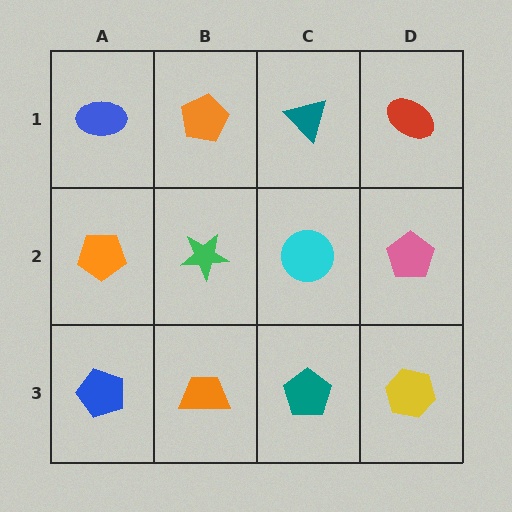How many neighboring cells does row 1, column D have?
2.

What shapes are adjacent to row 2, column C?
A teal triangle (row 1, column C), a teal pentagon (row 3, column C), a green star (row 2, column B), a pink pentagon (row 2, column D).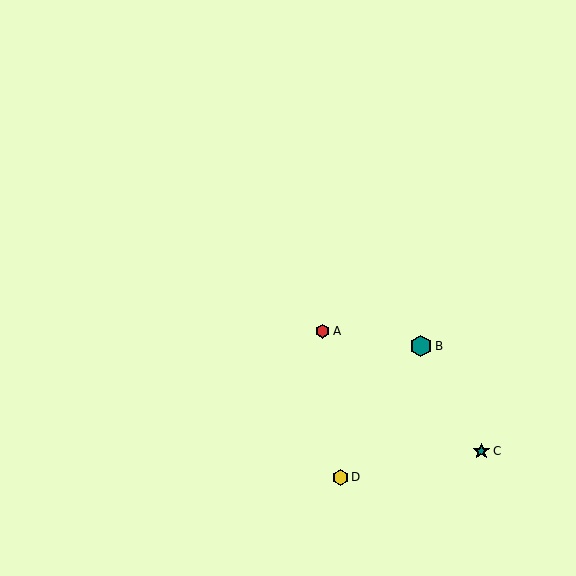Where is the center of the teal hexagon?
The center of the teal hexagon is at (421, 346).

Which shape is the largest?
The teal hexagon (labeled B) is the largest.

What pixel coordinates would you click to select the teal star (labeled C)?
Click at (481, 451) to select the teal star C.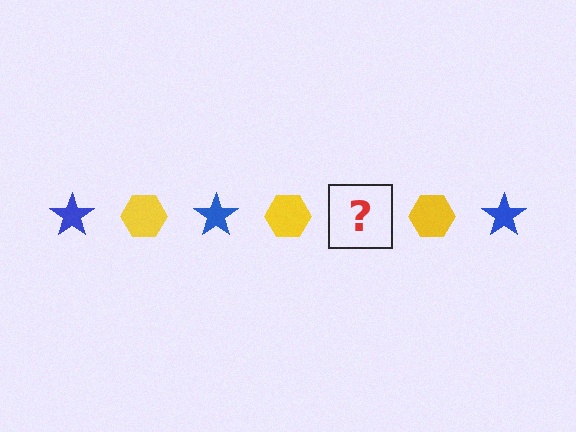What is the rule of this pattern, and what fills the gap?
The rule is that the pattern alternates between blue star and yellow hexagon. The gap should be filled with a blue star.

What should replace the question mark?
The question mark should be replaced with a blue star.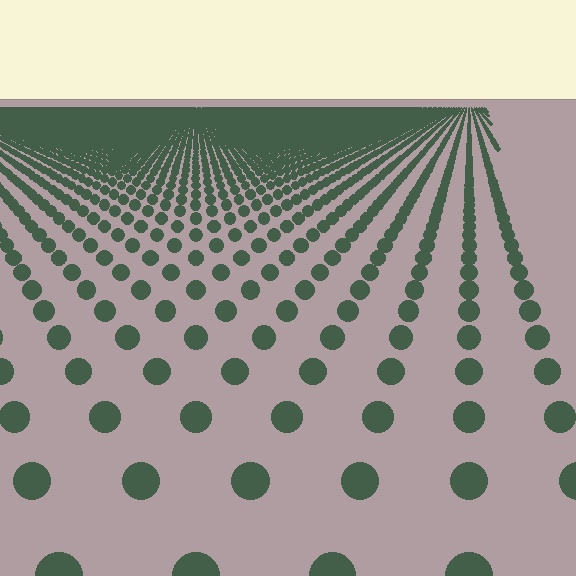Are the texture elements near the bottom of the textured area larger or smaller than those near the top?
Larger. Near the bottom, elements are closer to the viewer and appear at a bigger on-screen size.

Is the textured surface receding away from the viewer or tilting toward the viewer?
The surface is receding away from the viewer. Texture elements get smaller and denser toward the top.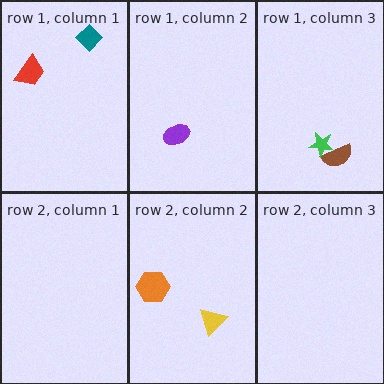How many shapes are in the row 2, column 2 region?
2.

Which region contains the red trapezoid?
The row 1, column 1 region.